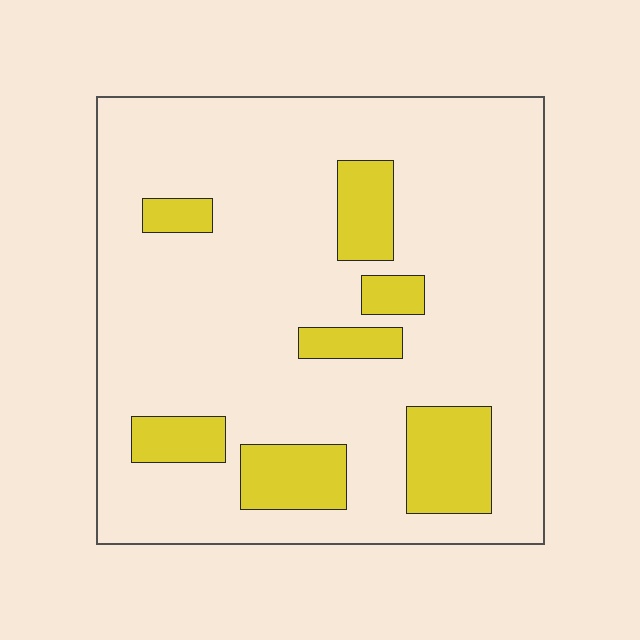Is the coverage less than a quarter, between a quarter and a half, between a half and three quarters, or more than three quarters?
Less than a quarter.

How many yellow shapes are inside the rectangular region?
7.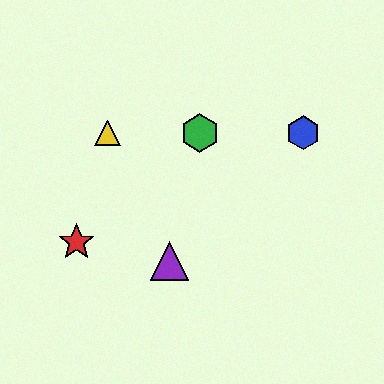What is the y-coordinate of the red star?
The red star is at y≈242.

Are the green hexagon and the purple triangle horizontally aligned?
No, the green hexagon is at y≈133 and the purple triangle is at y≈261.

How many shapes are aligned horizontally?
3 shapes (the blue hexagon, the green hexagon, the yellow triangle) are aligned horizontally.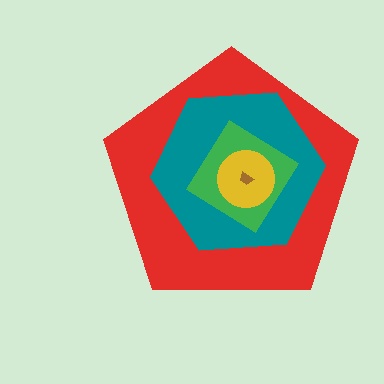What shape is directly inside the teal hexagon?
The green diamond.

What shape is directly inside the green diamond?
The yellow circle.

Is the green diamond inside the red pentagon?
Yes.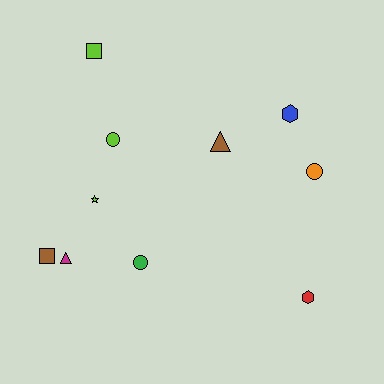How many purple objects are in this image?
There are no purple objects.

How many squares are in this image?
There are 2 squares.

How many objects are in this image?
There are 10 objects.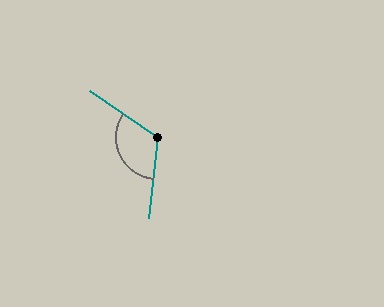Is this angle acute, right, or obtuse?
It is obtuse.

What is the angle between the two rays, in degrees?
Approximately 119 degrees.